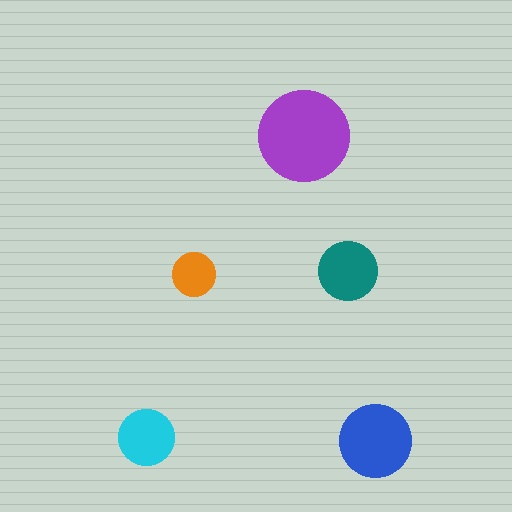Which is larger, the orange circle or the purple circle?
The purple one.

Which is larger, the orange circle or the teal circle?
The teal one.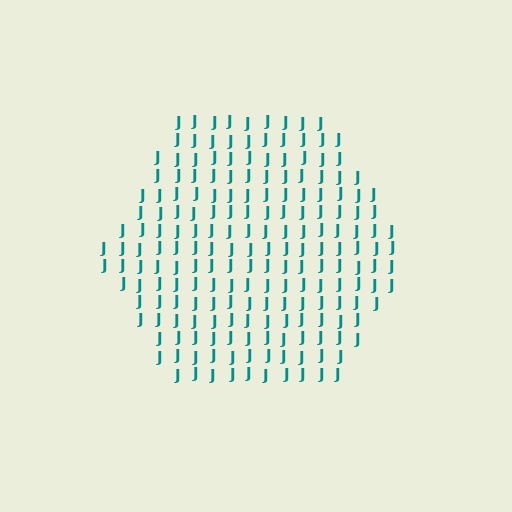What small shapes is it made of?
It is made of small letter J's.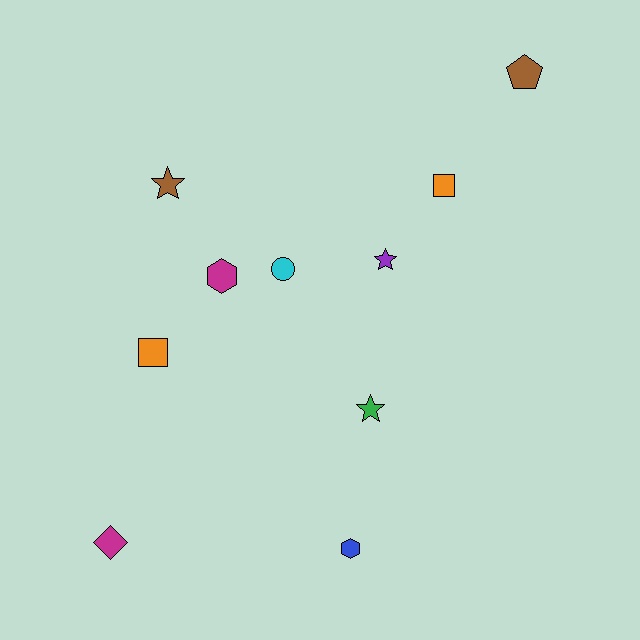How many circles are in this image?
There is 1 circle.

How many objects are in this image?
There are 10 objects.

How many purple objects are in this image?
There is 1 purple object.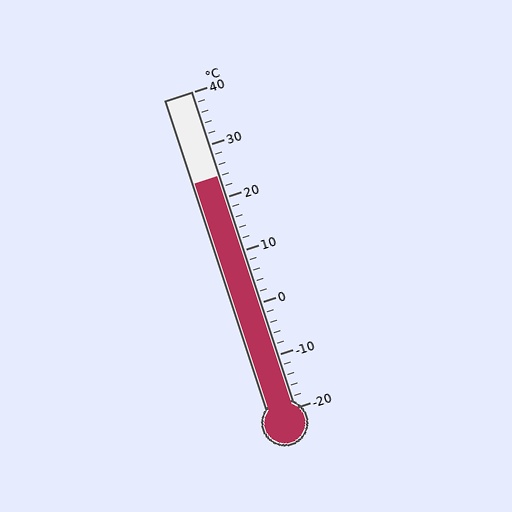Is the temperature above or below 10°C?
The temperature is above 10°C.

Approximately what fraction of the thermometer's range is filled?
The thermometer is filled to approximately 75% of its range.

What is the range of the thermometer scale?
The thermometer scale ranges from -20°C to 40°C.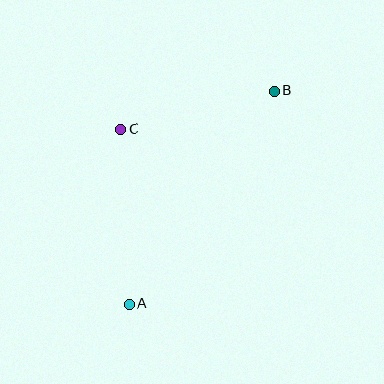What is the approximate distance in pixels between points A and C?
The distance between A and C is approximately 175 pixels.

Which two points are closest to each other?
Points B and C are closest to each other.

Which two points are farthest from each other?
Points A and B are farthest from each other.